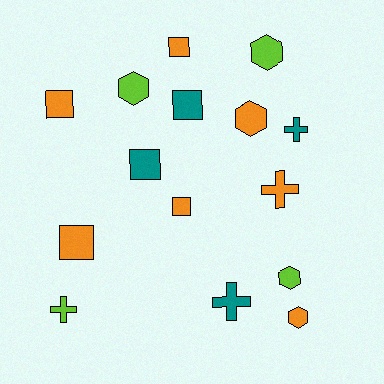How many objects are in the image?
There are 15 objects.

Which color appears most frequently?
Orange, with 7 objects.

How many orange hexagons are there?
There are 2 orange hexagons.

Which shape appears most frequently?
Square, with 6 objects.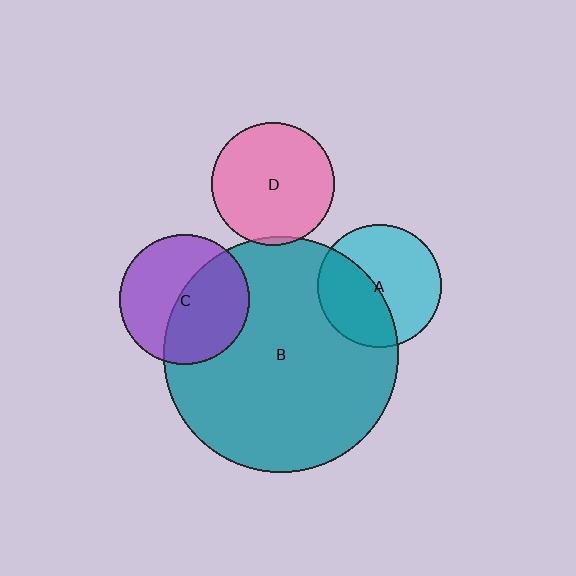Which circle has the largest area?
Circle B (teal).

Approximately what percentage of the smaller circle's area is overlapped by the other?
Approximately 5%.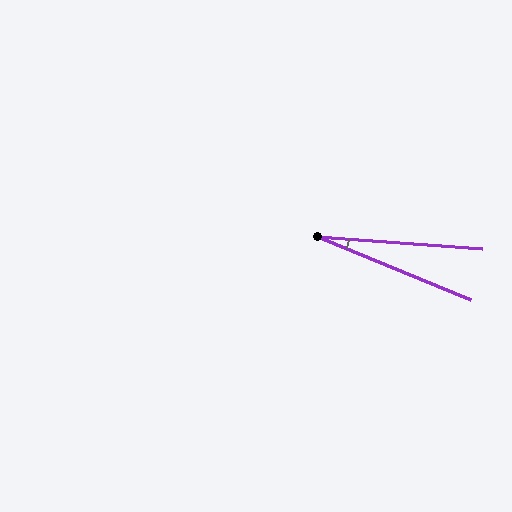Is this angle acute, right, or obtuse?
It is acute.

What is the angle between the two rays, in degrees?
Approximately 18 degrees.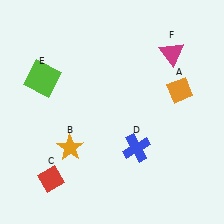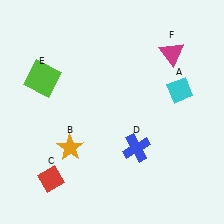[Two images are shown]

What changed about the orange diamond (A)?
In Image 1, A is orange. In Image 2, it changed to cyan.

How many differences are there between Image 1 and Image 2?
There is 1 difference between the two images.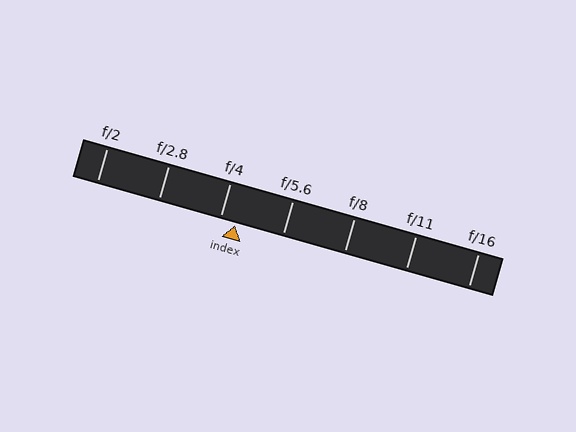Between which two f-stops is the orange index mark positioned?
The index mark is between f/4 and f/5.6.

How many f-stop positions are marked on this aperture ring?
There are 7 f-stop positions marked.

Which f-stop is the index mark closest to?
The index mark is closest to f/4.